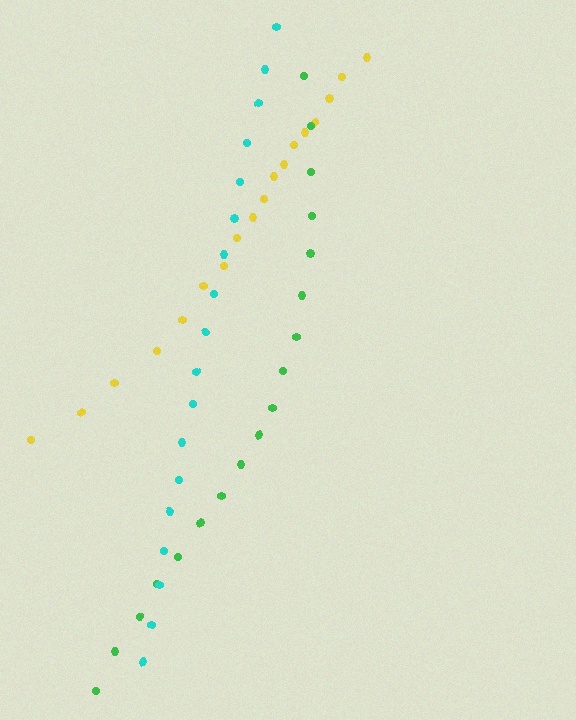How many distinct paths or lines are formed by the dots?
There are 3 distinct paths.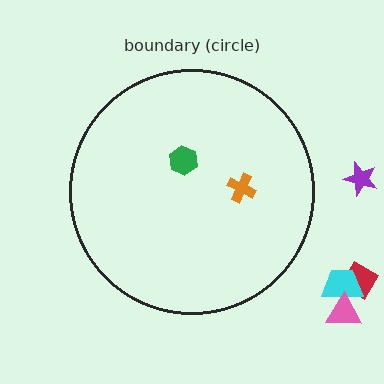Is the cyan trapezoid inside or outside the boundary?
Outside.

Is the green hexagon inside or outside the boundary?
Inside.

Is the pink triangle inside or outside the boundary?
Outside.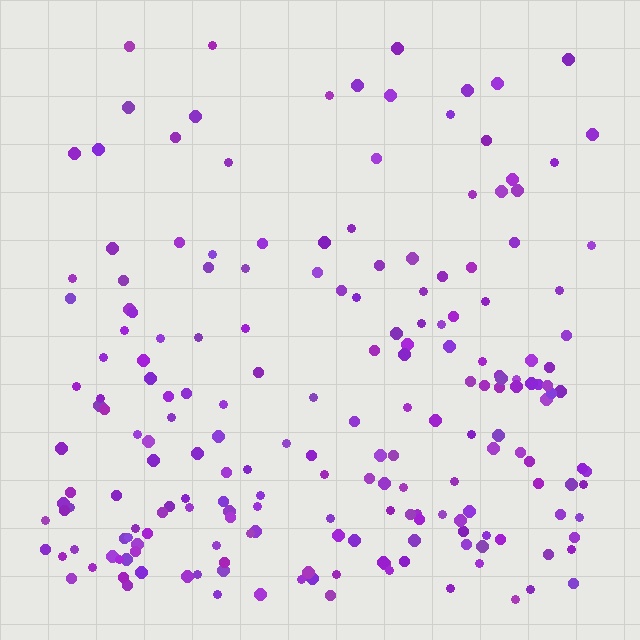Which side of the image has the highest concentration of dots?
The bottom.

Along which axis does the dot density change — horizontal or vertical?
Vertical.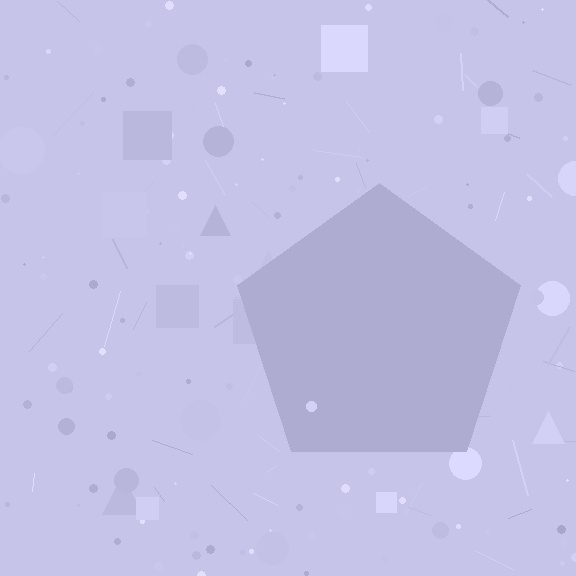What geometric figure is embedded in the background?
A pentagon is embedded in the background.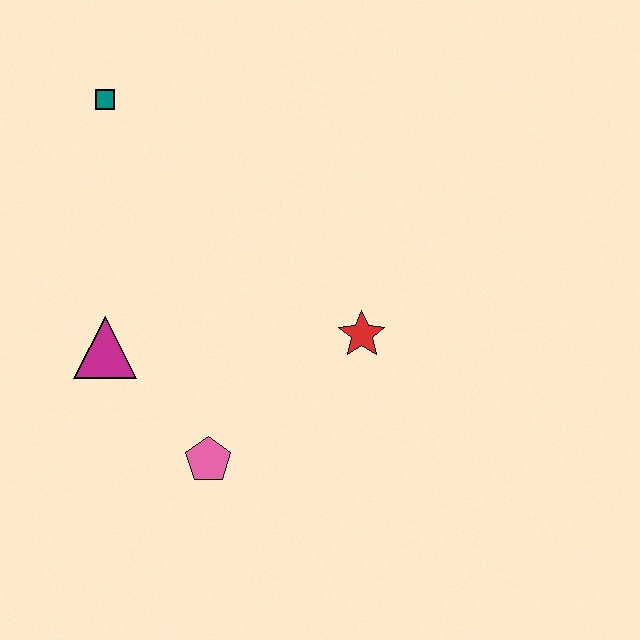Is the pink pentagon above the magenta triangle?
No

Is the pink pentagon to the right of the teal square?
Yes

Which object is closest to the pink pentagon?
The magenta triangle is closest to the pink pentagon.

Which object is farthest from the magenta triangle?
The red star is farthest from the magenta triangle.